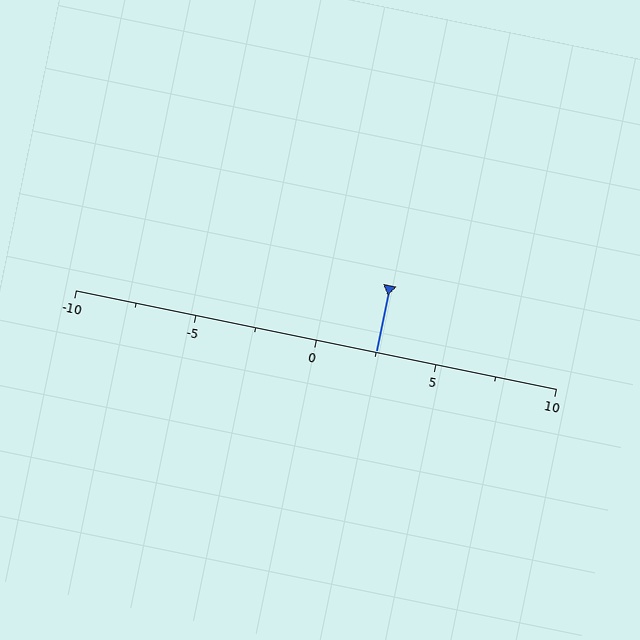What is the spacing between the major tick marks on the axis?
The major ticks are spaced 5 apart.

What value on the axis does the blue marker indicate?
The marker indicates approximately 2.5.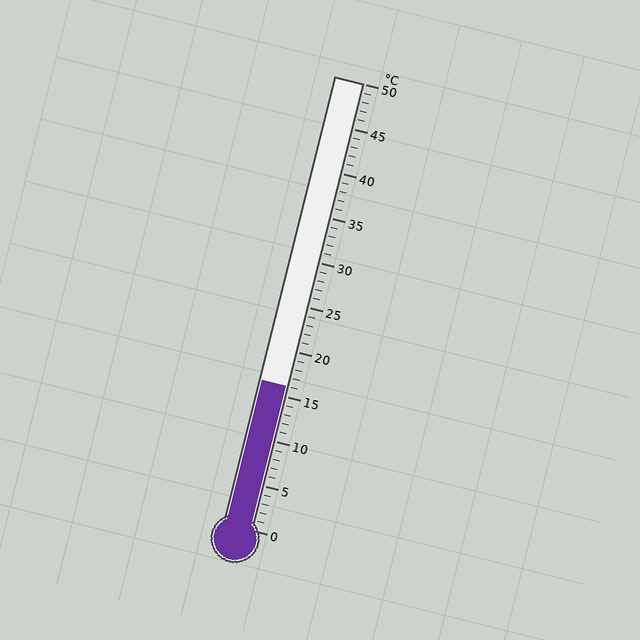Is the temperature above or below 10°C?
The temperature is above 10°C.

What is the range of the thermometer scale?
The thermometer scale ranges from 0°C to 50°C.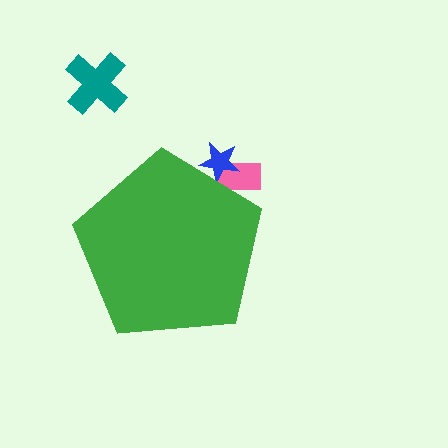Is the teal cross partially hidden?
No, the teal cross is fully visible.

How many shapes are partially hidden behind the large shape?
2 shapes are partially hidden.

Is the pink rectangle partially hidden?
Yes, the pink rectangle is partially hidden behind the green pentagon.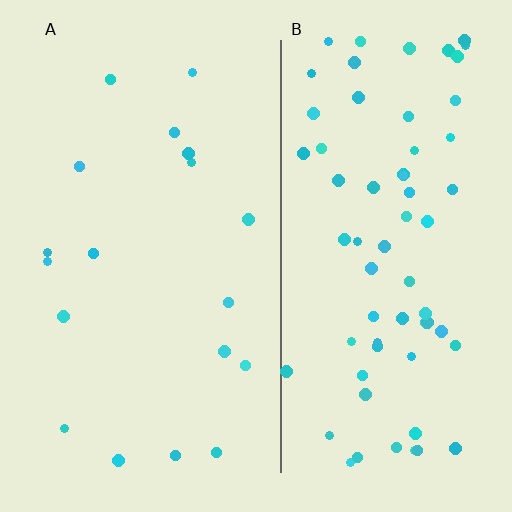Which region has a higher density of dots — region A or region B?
B (the right).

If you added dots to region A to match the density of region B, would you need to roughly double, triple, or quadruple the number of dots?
Approximately quadruple.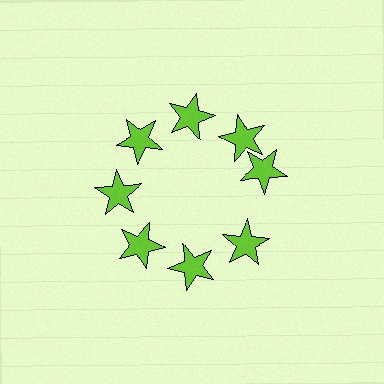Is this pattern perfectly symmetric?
No. The 8 lime stars are arranged in a ring, but one element near the 3 o'clock position is rotated out of alignment along the ring, breaking the 8-fold rotational symmetry.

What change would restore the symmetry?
The symmetry would be restored by rotating it back into even spacing with its neighbors so that all 8 stars sit at equal angles and equal distance from the center.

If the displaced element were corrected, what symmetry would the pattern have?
It would have 8-fold rotational symmetry — the pattern would map onto itself every 45 degrees.